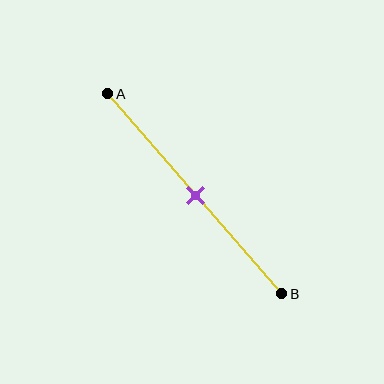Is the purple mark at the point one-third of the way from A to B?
No, the mark is at about 50% from A, not at the 33% one-third point.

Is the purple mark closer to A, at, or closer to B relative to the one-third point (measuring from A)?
The purple mark is closer to point B than the one-third point of segment AB.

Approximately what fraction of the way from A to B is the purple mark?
The purple mark is approximately 50% of the way from A to B.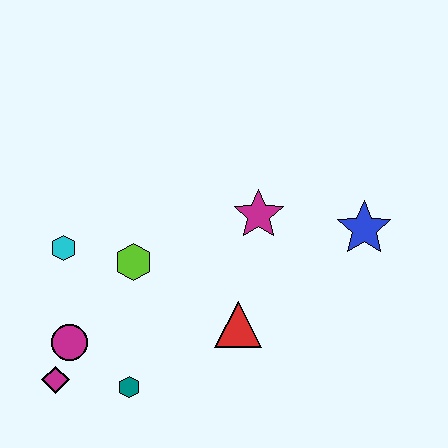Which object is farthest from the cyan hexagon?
The blue star is farthest from the cyan hexagon.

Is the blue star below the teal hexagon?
No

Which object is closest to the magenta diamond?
The magenta circle is closest to the magenta diamond.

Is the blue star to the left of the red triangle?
No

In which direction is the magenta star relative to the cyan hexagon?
The magenta star is to the right of the cyan hexagon.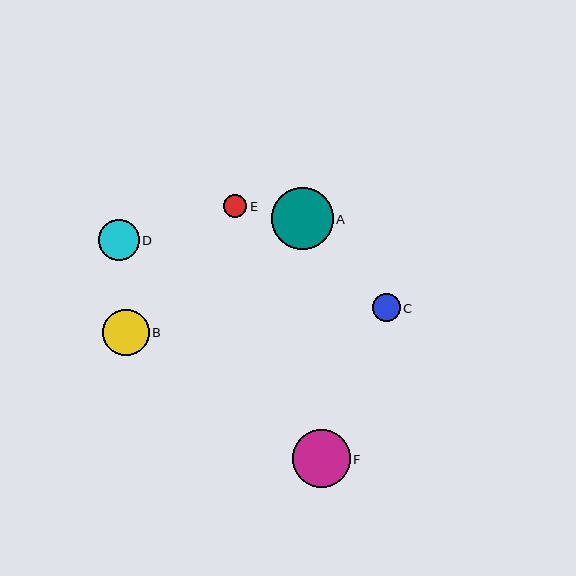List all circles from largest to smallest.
From largest to smallest: A, F, B, D, C, E.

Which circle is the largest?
Circle A is the largest with a size of approximately 61 pixels.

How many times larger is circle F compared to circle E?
Circle F is approximately 2.4 times the size of circle E.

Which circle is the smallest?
Circle E is the smallest with a size of approximately 23 pixels.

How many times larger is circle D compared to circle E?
Circle D is approximately 1.8 times the size of circle E.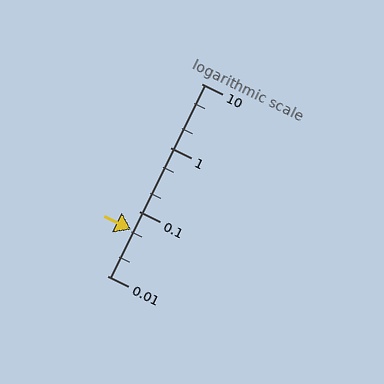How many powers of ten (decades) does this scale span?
The scale spans 3 decades, from 0.01 to 10.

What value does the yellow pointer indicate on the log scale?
The pointer indicates approximately 0.053.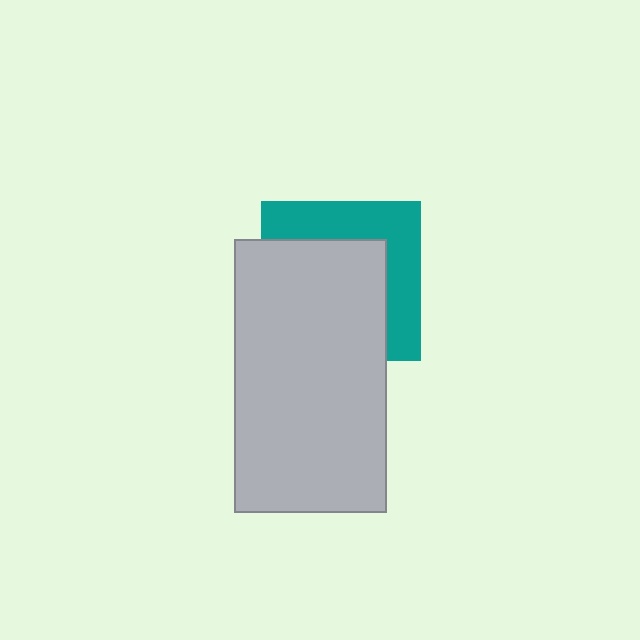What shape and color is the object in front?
The object in front is a light gray rectangle.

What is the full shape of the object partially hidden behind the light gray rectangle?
The partially hidden object is a teal square.